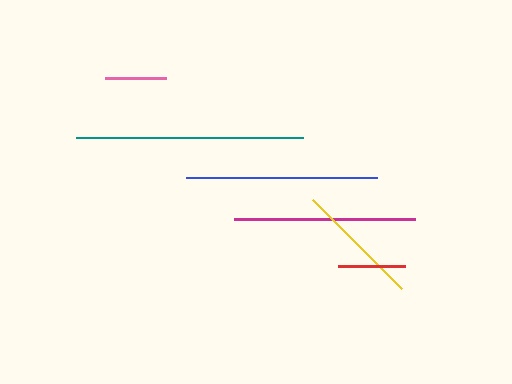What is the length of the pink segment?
The pink segment is approximately 61 pixels long.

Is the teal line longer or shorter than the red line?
The teal line is longer than the red line.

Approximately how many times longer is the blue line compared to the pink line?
The blue line is approximately 3.1 times the length of the pink line.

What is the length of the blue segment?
The blue segment is approximately 190 pixels long.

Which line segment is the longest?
The teal line is the longest at approximately 228 pixels.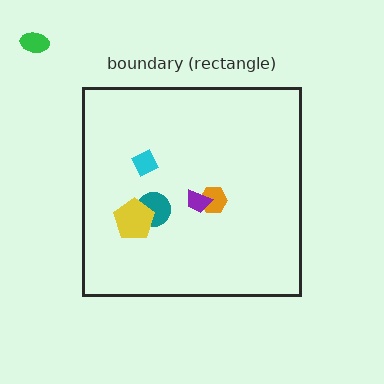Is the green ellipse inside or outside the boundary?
Outside.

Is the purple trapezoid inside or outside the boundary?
Inside.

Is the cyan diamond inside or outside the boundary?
Inside.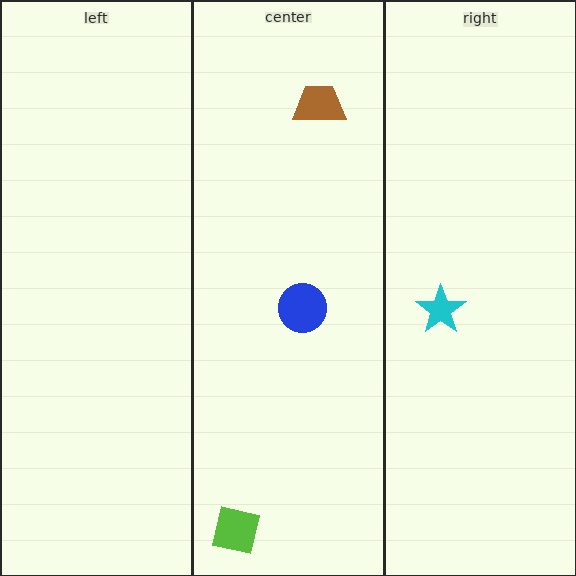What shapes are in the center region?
The lime square, the brown trapezoid, the blue circle.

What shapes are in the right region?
The cyan star.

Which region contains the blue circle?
The center region.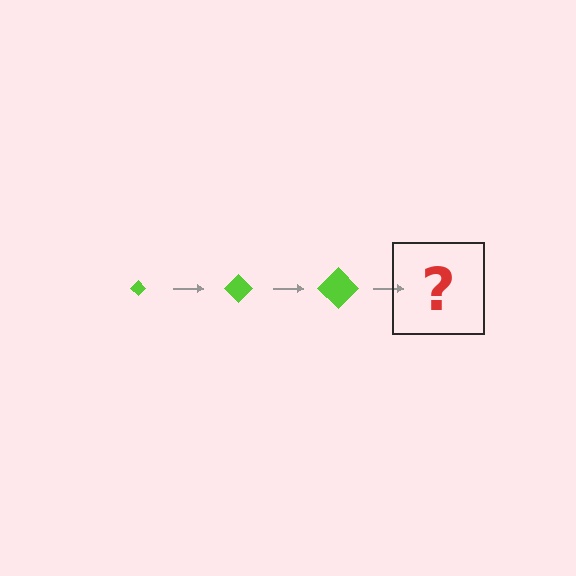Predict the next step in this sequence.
The next step is a lime diamond, larger than the previous one.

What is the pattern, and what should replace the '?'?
The pattern is that the diamond gets progressively larger each step. The '?' should be a lime diamond, larger than the previous one.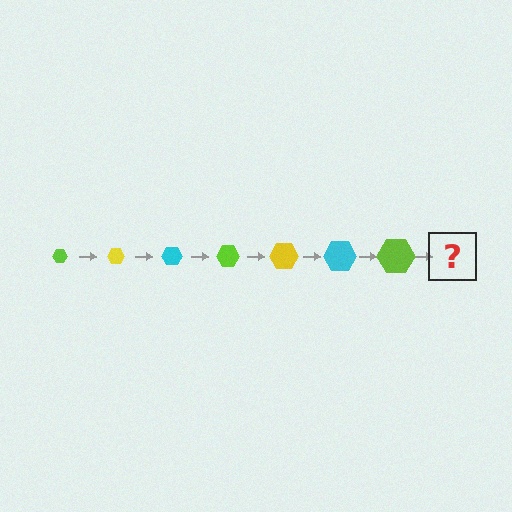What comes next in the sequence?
The next element should be a yellow hexagon, larger than the previous one.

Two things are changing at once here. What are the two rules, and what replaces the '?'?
The two rules are that the hexagon grows larger each step and the color cycles through lime, yellow, and cyan. The '?' should be a yellow hexagon, larger than the previous one.